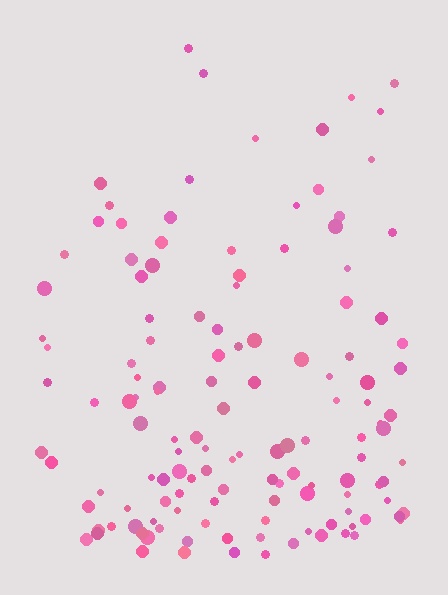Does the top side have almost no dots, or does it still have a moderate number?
Still a moderate number, just noticeably fewer than the bottom.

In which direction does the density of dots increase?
From top to bottom, with the bottom side densest.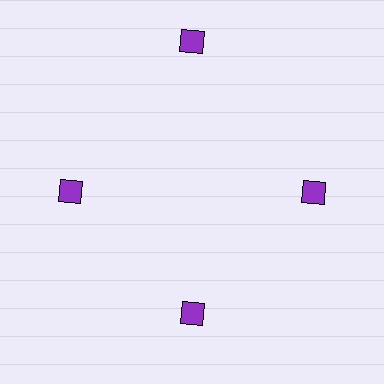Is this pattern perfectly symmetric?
No. The 4 purple squares are arranged in a ring, but one element near the 12 o'clock position is pushed outward from the center, breaking the 4-fold rotational symmetry.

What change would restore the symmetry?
The symmetry would be restored by moving it inward, back onto the ring so that all 4 squares sit at equal angles and equal distance from the center.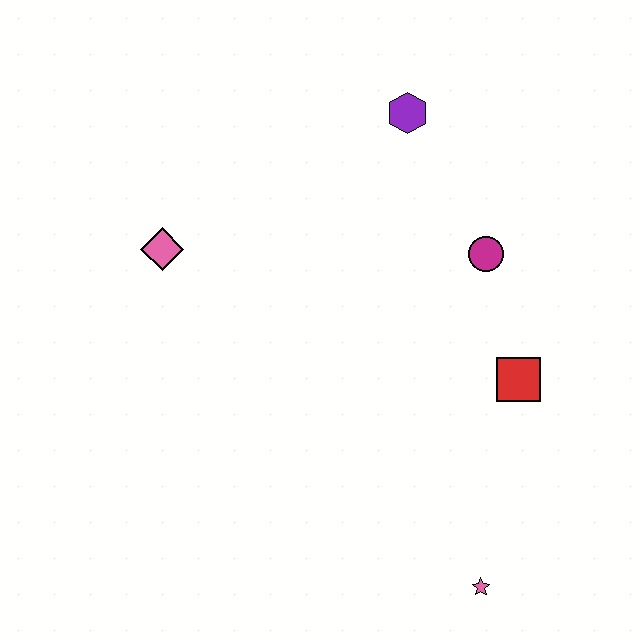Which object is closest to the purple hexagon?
The magenta circle is closest to the purple hexagon.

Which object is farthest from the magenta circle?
The pink star is farthest from the magenta circle.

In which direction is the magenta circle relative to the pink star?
The magenta circle is above the pink star.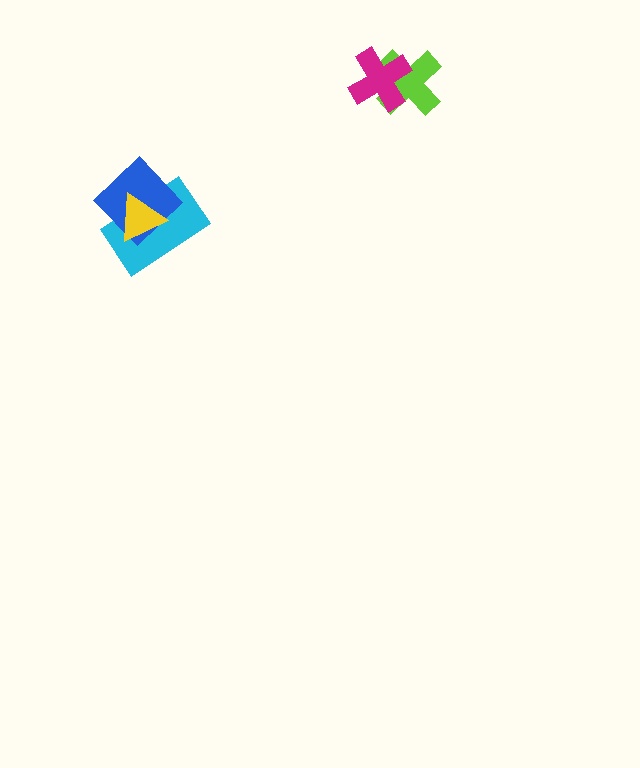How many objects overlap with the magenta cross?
1 object overlaps with the magenta cross.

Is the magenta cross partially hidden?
No, no other shape covers it.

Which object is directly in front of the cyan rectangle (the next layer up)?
The blue diamond is directly in front of the cyan rectangle.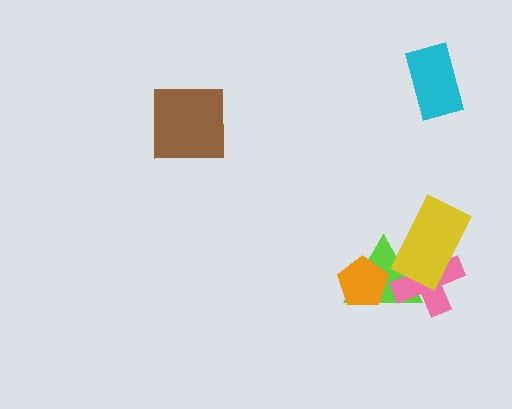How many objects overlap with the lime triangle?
3 objects overlap with the lime triangle.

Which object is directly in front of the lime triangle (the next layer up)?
The pink cross is directly in front of the lime triangle.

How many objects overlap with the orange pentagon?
1 object overlaps with the orange pentagon.